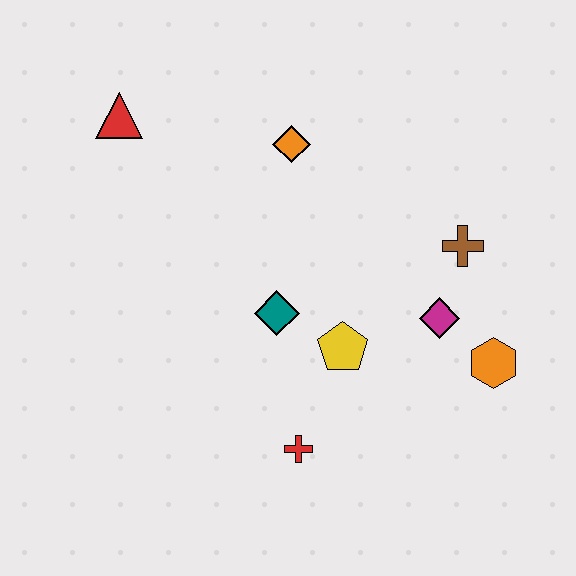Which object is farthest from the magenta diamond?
The red triangle is farthest from the magenta diamond.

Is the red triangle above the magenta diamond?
Yes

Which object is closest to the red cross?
The yellow pentagon is closest to the red cross.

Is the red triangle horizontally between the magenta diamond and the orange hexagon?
No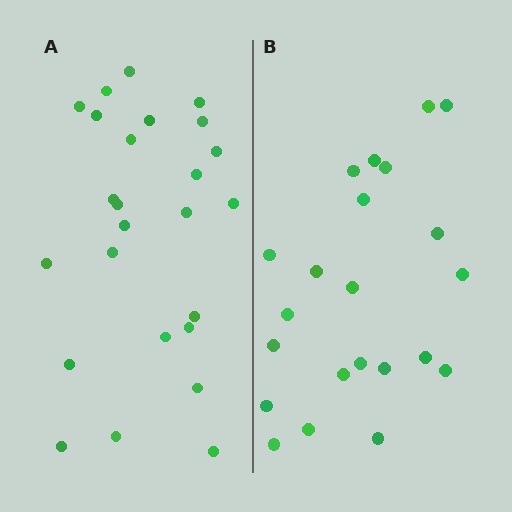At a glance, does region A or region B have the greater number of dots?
Region A (the left region) has more dots.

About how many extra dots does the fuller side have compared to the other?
Region A has just a few more — roughly 2 or 3 more dots than region B.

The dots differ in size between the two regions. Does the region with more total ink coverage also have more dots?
No. Region B has more total ink coverage because its dots are larger, but region A actually contains more individual dots. Total area can be misleading — the number of items is what matters here.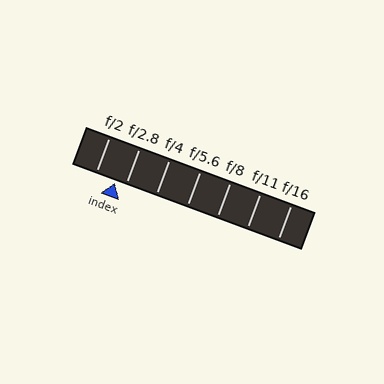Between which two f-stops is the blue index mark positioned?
The index mark is between f/2 and f/2.8.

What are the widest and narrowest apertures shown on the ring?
The widest aperture shown is f/2 and the narrowest is f/16.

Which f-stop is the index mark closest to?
The index mark is closest to f/2.8.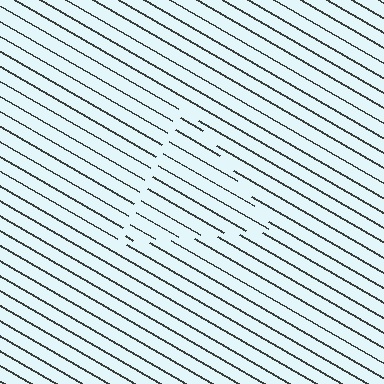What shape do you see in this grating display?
An illusory triangle. The interior of the shape contains the same grating, shifted by half a period — the contour is defined by the phase discontinuity where line-ends from the inner and outer gratings abut.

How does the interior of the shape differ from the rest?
The interior of the shape contains the same grating, shifted by half a period — the contour is defined by the phase discontinuity where line-ends from the inner and outer gratings abut.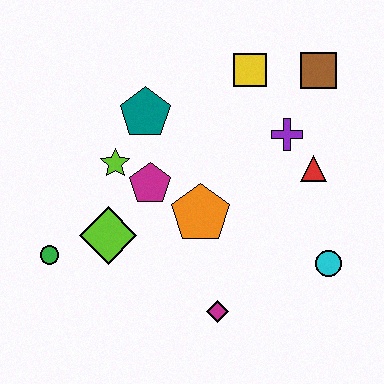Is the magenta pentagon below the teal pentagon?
Yes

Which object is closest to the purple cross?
The red triangle is closest to the purple cross.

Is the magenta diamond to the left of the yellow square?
Yes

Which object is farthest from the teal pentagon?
The cyan circle is farthest from the teal pentagon.